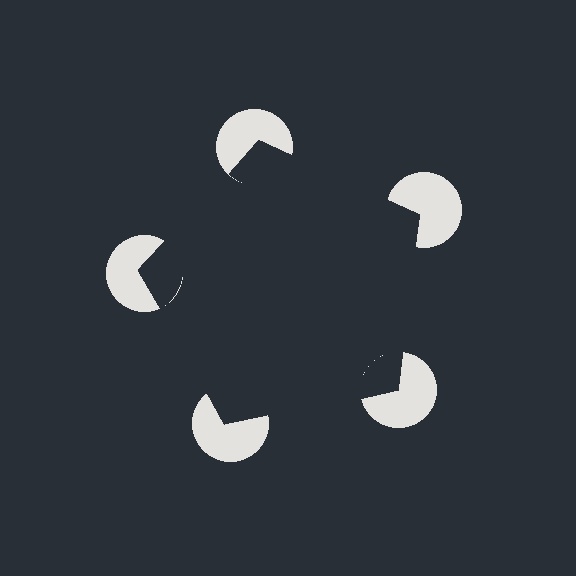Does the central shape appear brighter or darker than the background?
It typically appears slightly darker than the background, even though no actual brightness change is drawn.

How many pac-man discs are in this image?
There are 5 — one at each vertex of the illusory pentagon.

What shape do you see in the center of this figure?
An illusory pentagon — its edges are inferred from the aligned wedge cuts in the pac-man discs, not physically drawn.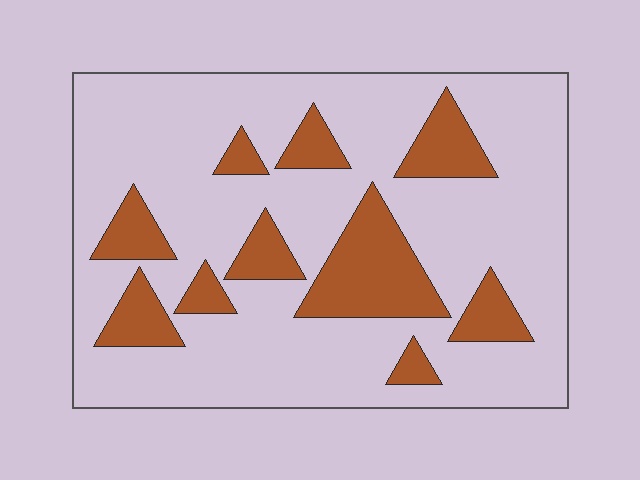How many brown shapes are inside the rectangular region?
10.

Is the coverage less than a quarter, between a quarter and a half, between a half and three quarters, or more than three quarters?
Less than a quarter.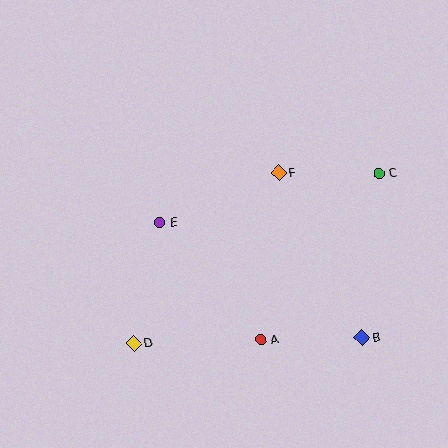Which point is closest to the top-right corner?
Point C is closest to the top-right corner.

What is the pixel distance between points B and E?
The distance between B and E is 233 pixels.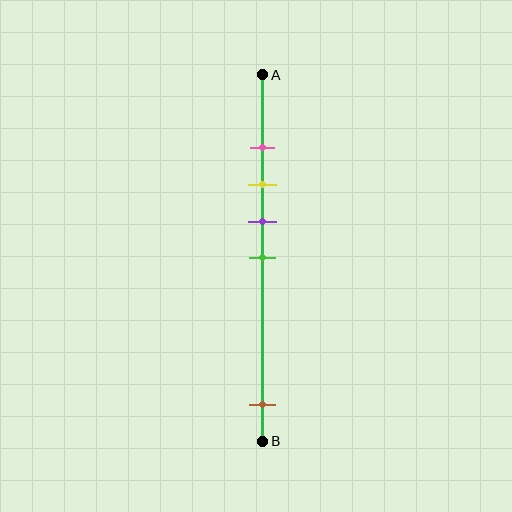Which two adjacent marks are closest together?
The pink and yellow marks are the closest adjacent pair.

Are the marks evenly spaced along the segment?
No, the marks are not evenly spaced.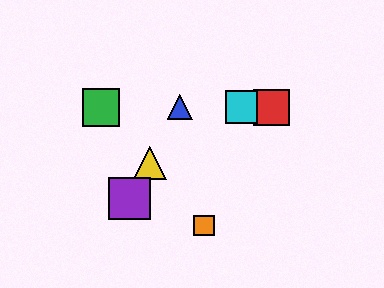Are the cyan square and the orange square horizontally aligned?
No, the cyan square is at y≈107 and the orange square is at y≈225.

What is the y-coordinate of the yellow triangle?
The yellow triangle is at y≈163.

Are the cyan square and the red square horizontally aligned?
Yes, both are at y≈107.